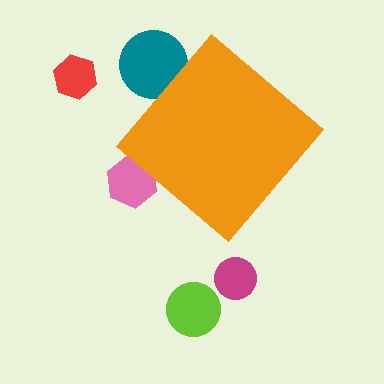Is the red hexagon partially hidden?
No, the red hexagon is fully visible.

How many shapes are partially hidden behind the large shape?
2 shapes are partially hidden.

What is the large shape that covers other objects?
An orange diamond.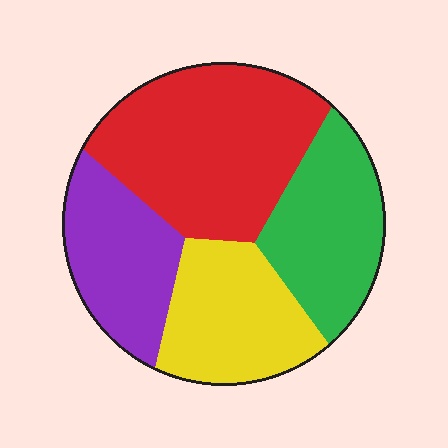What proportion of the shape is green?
Green covers roughly 20% of the shape.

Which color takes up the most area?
Red, at roughly 35%.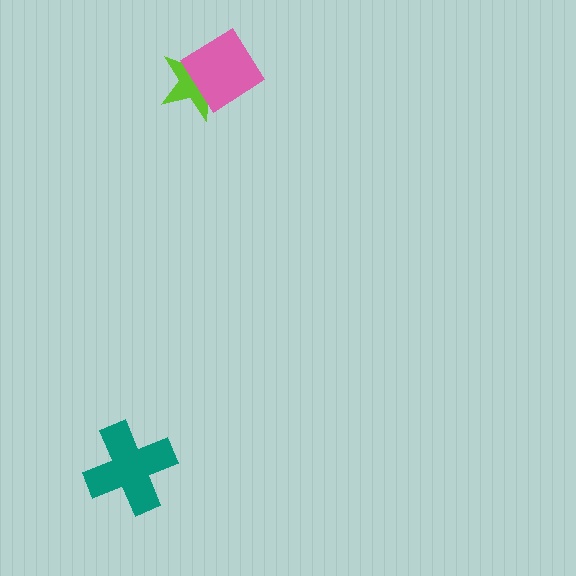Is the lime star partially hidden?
Yes, it is partially covered by another shape.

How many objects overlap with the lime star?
1 object overlaps with the lime star.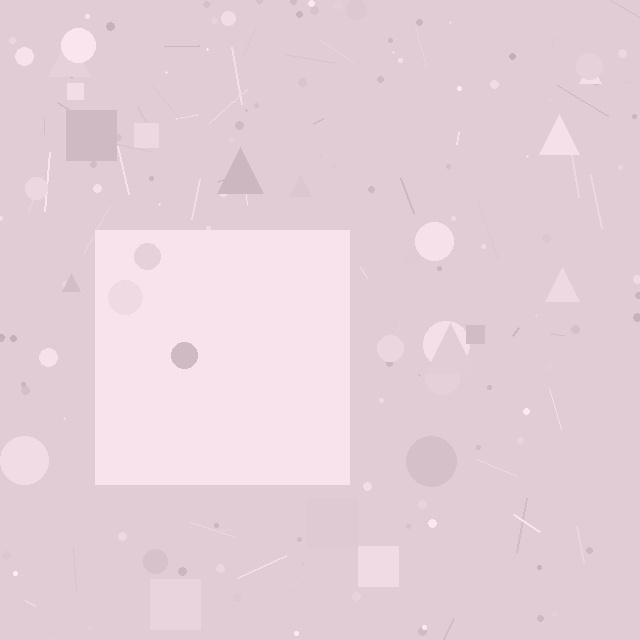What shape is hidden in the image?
A square is hidden in the image.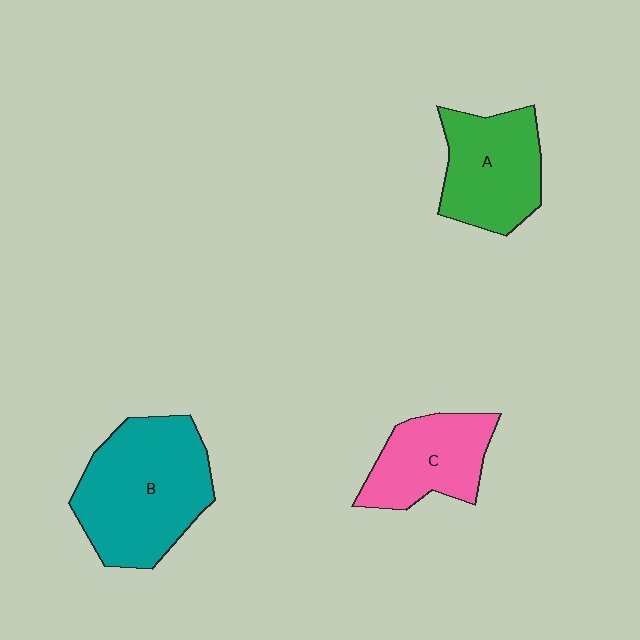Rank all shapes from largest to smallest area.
From largest to smallest: B (teal), A (green), C (pink).